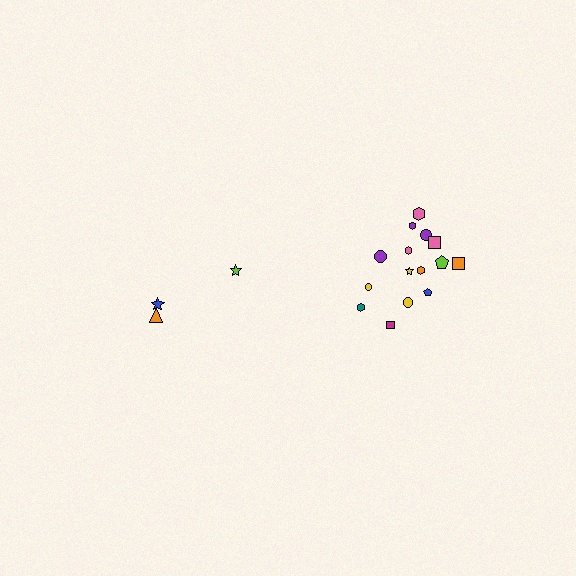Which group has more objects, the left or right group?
The right group.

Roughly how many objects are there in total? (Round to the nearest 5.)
Roughly 20 objects in total.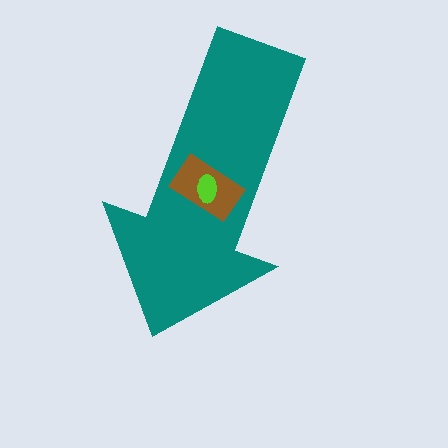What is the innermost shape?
The lime ellipse.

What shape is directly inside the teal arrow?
The brown rectangle.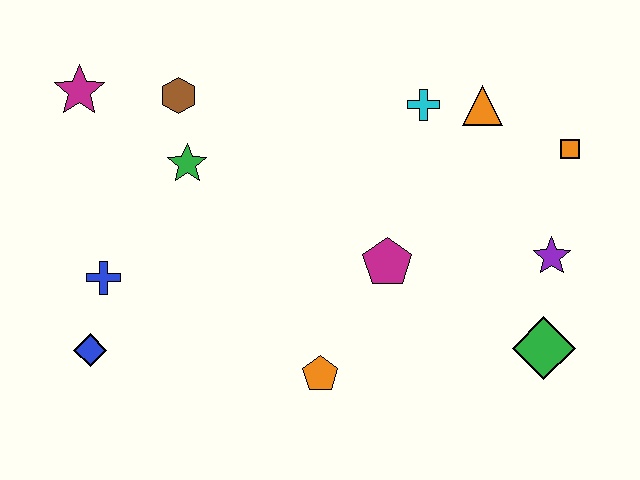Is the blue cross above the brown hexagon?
No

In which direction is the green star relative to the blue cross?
The green star is above the blue cross.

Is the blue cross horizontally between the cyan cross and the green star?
No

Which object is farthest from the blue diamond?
The orange square is farthest from the blue diamond.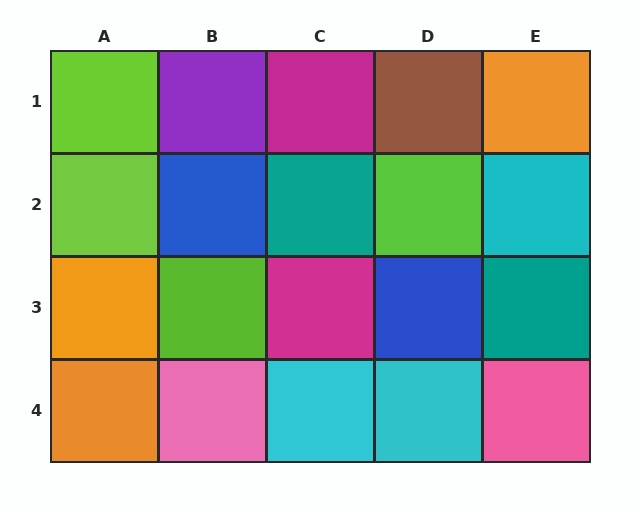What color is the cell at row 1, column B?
Purple.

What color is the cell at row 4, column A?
Orange.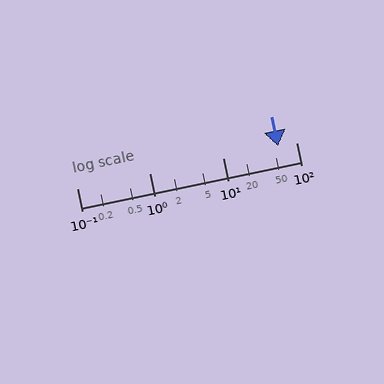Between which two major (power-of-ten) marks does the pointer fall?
The pointer is between 10 and 100.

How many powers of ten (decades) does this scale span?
The scale spans 3 decades, from 0.1 to 100.